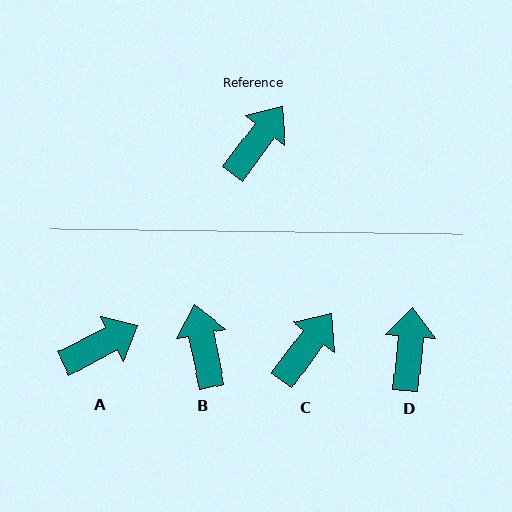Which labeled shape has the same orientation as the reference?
C.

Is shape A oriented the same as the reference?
No, it is off by about 26 degrees.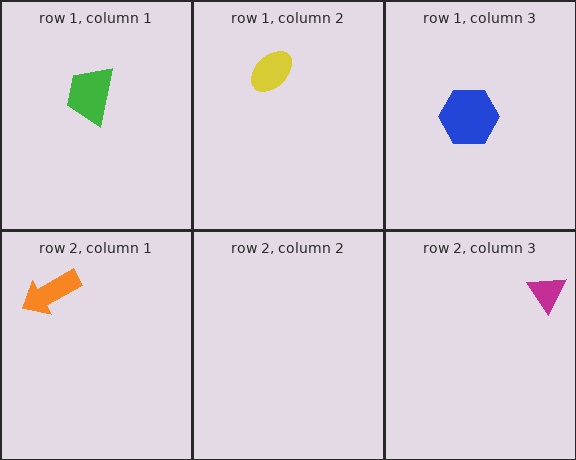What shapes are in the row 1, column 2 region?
The yellow ellipse.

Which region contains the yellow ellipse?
The row 1, column 2 region.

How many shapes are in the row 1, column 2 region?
1.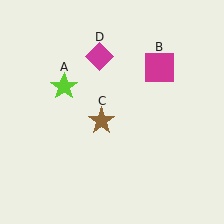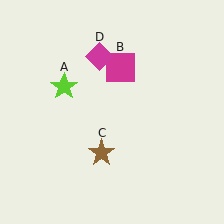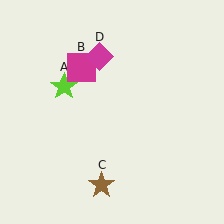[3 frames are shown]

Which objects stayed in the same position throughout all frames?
Lime star (object A) and magenta diamond (object D) remained stationary.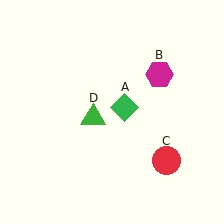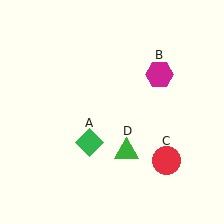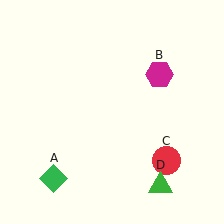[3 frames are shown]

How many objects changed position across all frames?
2 objects changed position: green diamond (object A), green triangle (object D).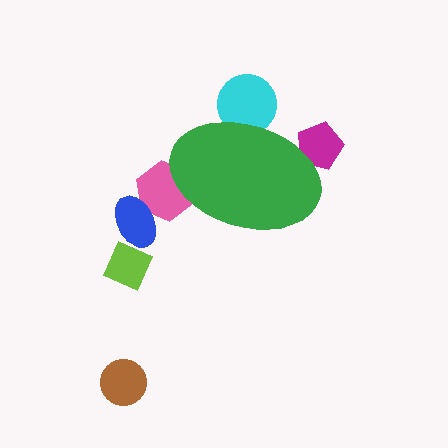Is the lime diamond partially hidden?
No, the lime diamond is fully visible.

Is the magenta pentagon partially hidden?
Yes, the magenta pentagon is partially hidden behind the green ellipse.